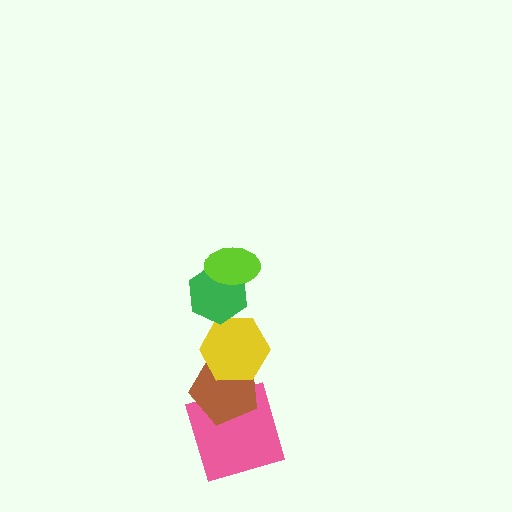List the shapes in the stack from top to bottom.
From top to bottom: the lime ellipse, the green hexagon, the yellow hexagon, the brown pentagon, the pink square.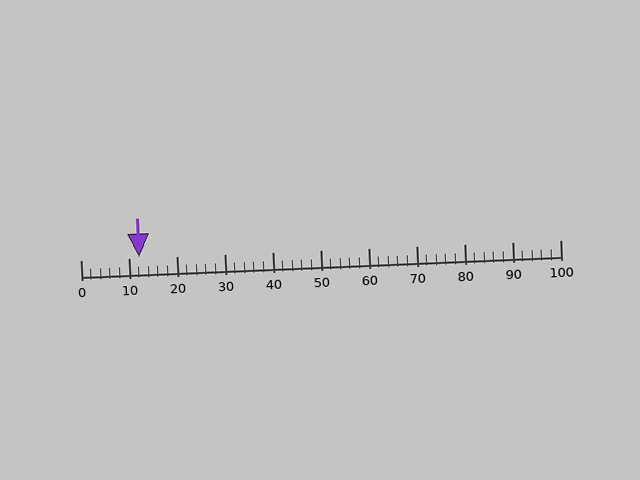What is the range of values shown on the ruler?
The ruler shows values from 0 to 100.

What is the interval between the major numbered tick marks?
The major tick marks are spaced 10 units apart.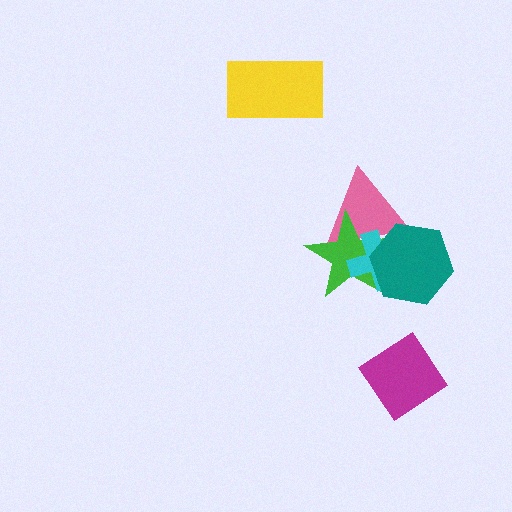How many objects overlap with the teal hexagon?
3 objects overlap with the teal hexagon.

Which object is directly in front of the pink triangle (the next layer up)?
The green star is directly in front of the pink triangle.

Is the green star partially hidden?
Yes, it is partially covered by another shape.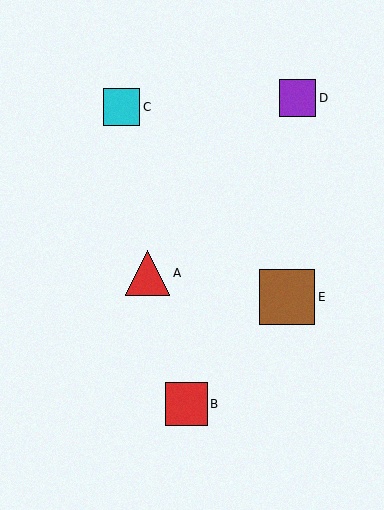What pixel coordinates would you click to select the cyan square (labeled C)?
Click at (121, 107) to select the cyan square C.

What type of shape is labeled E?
Shape E is a brown square.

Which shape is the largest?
The brown square (labeled E) is the largest.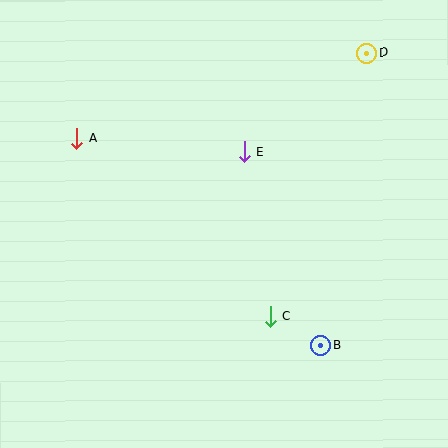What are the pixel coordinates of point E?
Point E is at (244, 152).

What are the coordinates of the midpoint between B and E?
The midpoint between B and E is at (283, 248).